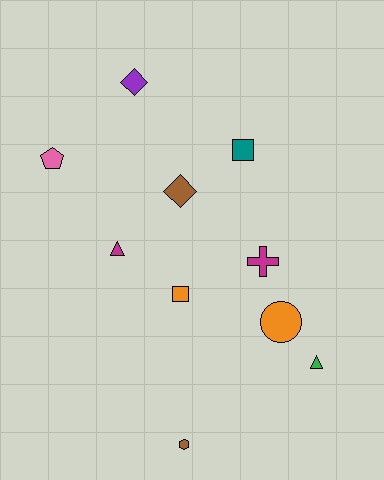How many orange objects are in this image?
There are 2 orange objects.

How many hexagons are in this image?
There is 1 hexagon.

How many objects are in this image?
There are 10 objects.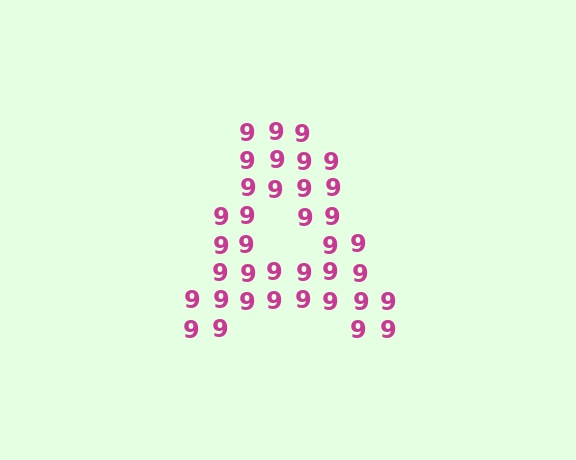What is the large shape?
The large shape is the letter A.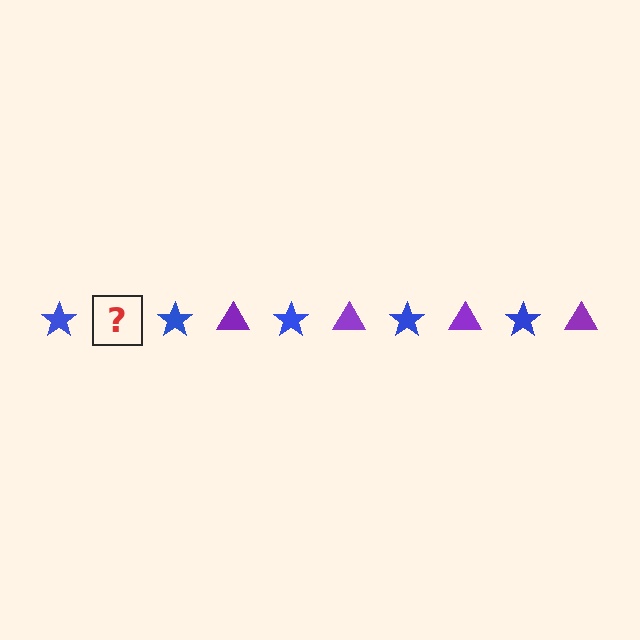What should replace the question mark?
The question mark should be replaced with a purple triangle.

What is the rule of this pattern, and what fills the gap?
The rule is that the pattern alternates between blue star and purple triangle. The gap should be filled with a purple triangle.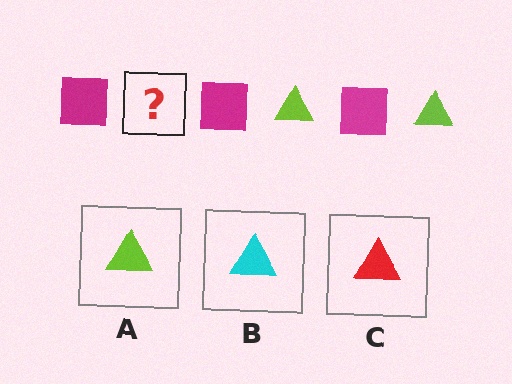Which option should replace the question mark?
Option A.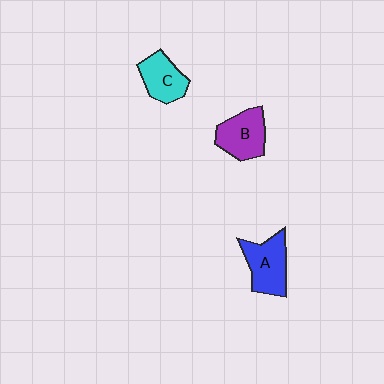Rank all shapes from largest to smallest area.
From largest to smallest: A (blue), B (purple), C (cyan).